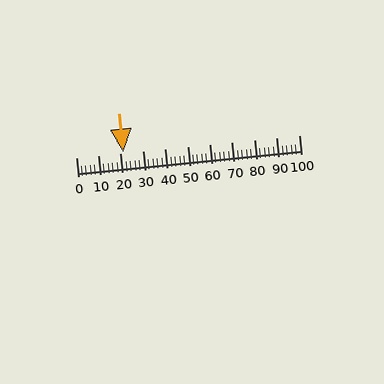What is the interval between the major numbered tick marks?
The major tick marks are spaced 10 units apart.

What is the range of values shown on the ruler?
The ruler shows values from 0 to 100.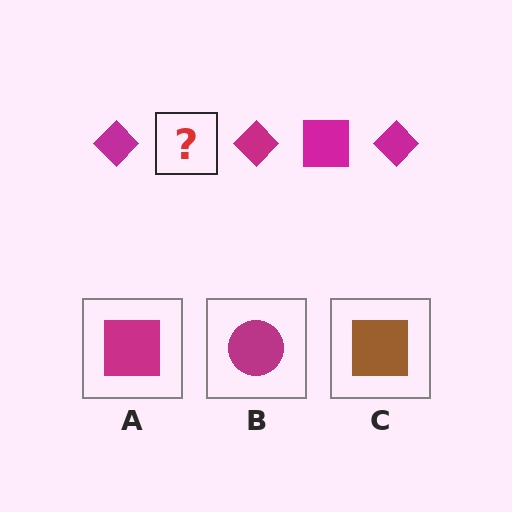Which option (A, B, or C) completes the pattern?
A.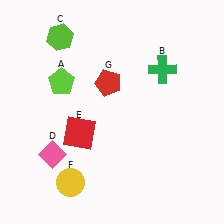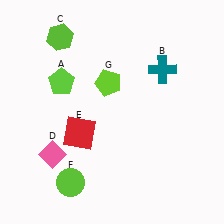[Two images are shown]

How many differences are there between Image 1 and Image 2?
There are 3 differences between the two images.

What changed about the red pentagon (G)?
In Image 1, G is red. In Image 2, it changed to lime.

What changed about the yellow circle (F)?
In Image 1, F is yellow. In Image 2, it changed to lime.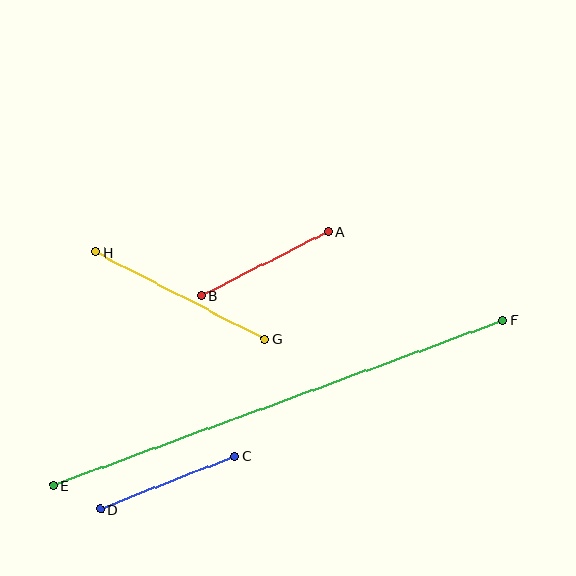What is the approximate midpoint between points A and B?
The midpoint is at approximately (265, 264) pixels.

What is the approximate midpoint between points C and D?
The midpoint is at approximately (167, 483) pixels.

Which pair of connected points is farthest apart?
Points E and F are farthest apart.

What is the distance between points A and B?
The distance is approximately 143 pixels.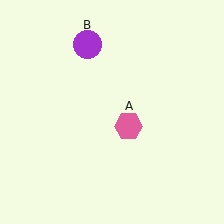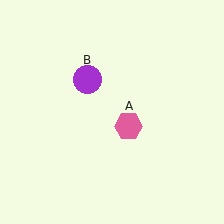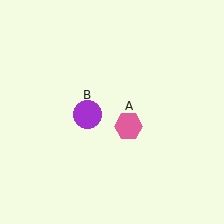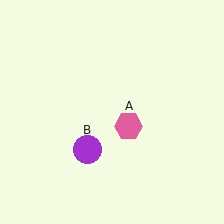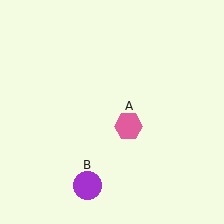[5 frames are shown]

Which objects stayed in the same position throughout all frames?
Pink hexagon (object A) remained stationary.